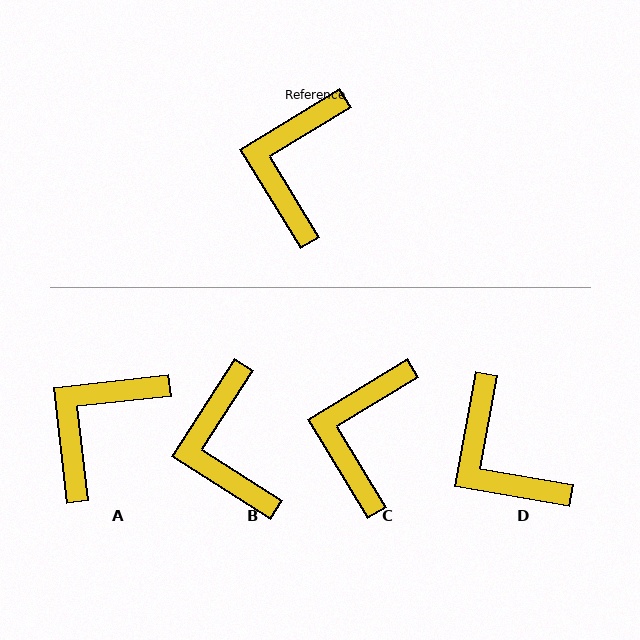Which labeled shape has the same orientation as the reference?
C.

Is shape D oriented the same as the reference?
No, it is off by about 49 degrees.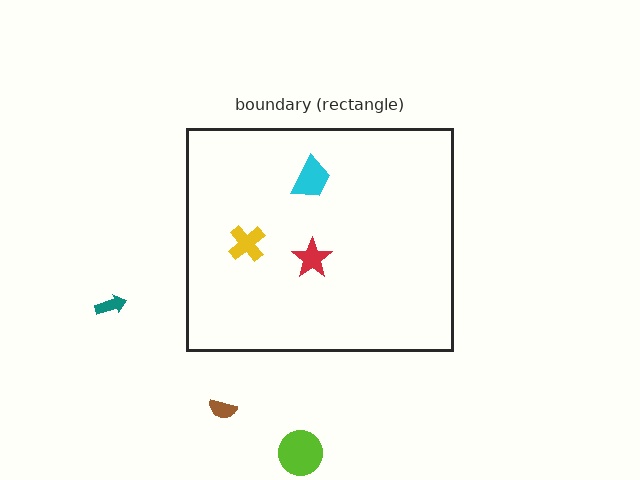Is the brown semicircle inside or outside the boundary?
Outside.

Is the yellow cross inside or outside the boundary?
Inside.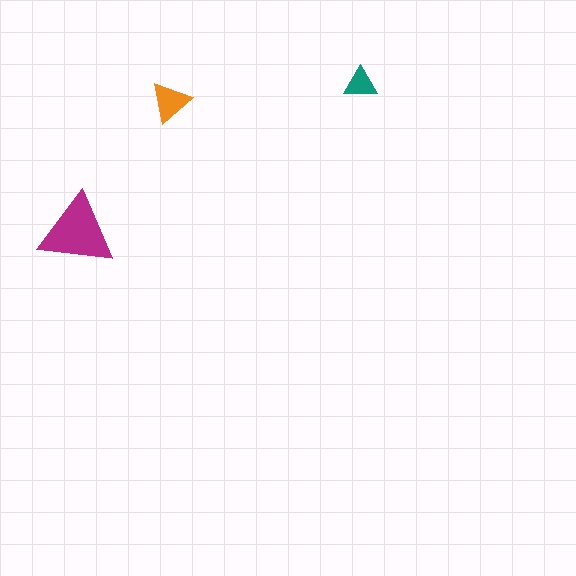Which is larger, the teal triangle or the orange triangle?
The orange one.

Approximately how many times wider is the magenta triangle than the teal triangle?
About 2 times wider.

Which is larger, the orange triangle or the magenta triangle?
The magenta one.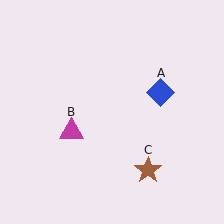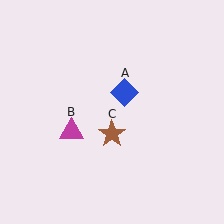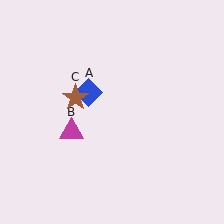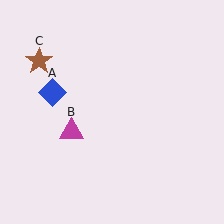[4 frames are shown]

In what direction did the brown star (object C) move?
The brown star (object C) moved up and to the left.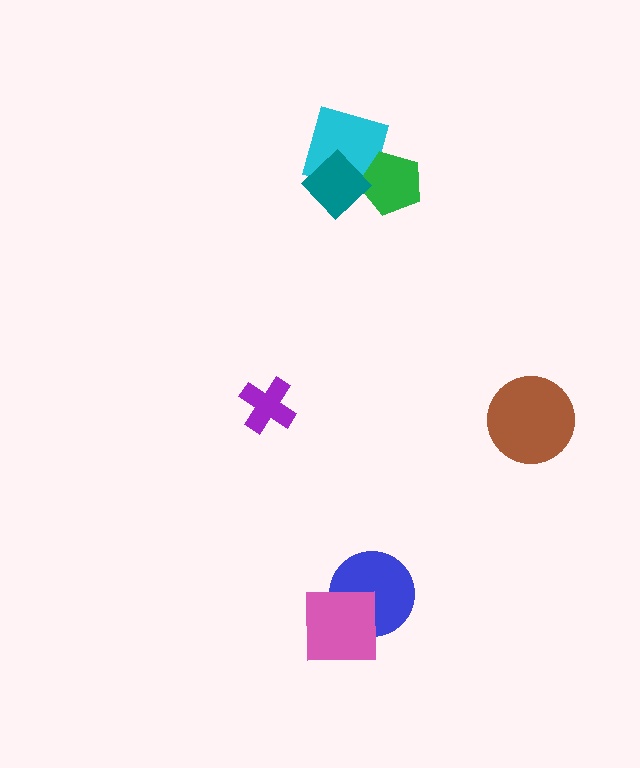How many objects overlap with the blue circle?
1 object overlaps with the blue circle.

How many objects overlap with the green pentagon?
2 objects overlap with the green pentagon.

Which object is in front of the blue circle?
The pink square is in front of the blue circle.